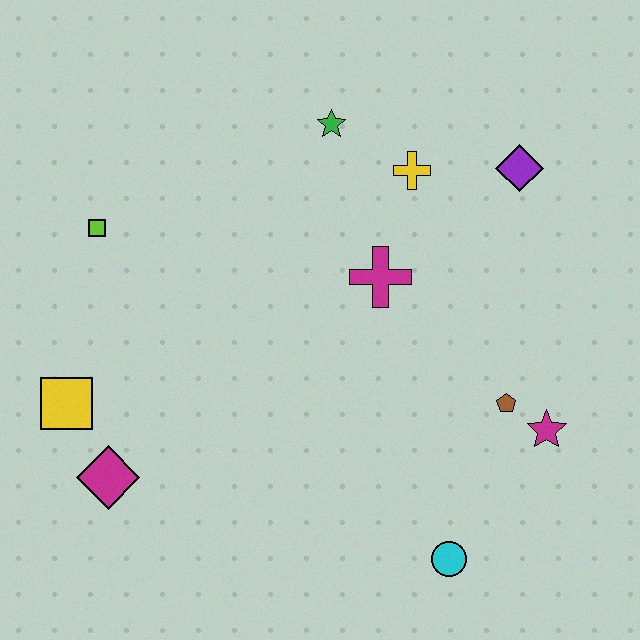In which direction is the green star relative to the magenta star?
The green star is above the magenta star.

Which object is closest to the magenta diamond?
The yellow square is closest to the magenta diamond.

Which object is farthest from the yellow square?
The purple diamond is farthest from the yellow square.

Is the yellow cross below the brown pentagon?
No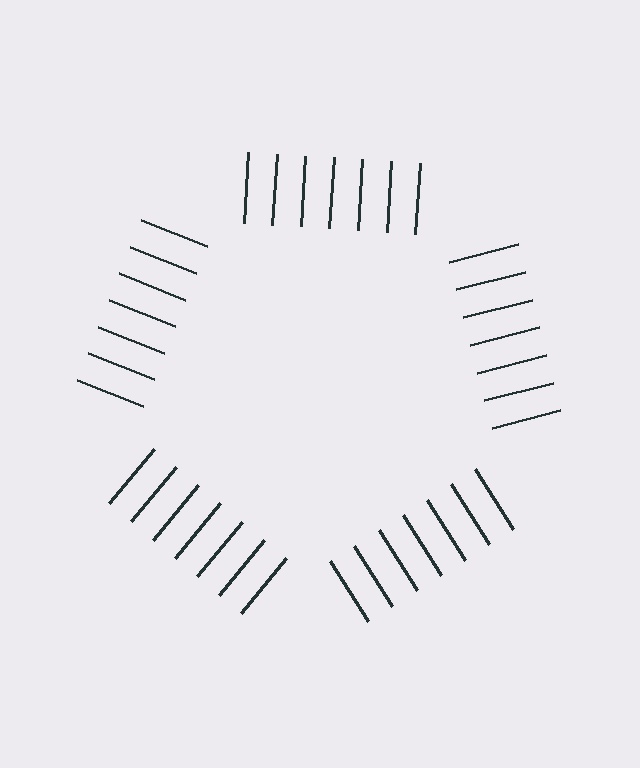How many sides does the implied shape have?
5 sides — the line-ends trace a pentagon.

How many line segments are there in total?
35 — 7 along each of the 5 edges.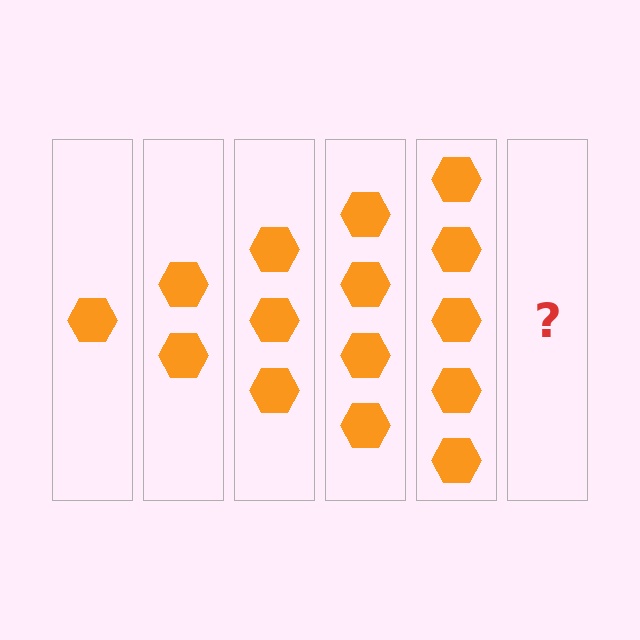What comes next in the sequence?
The next element should be 6 hexagons.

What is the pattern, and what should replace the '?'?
The pattern is that each step adds one more hexagon. The '?' should be 6 hexagons.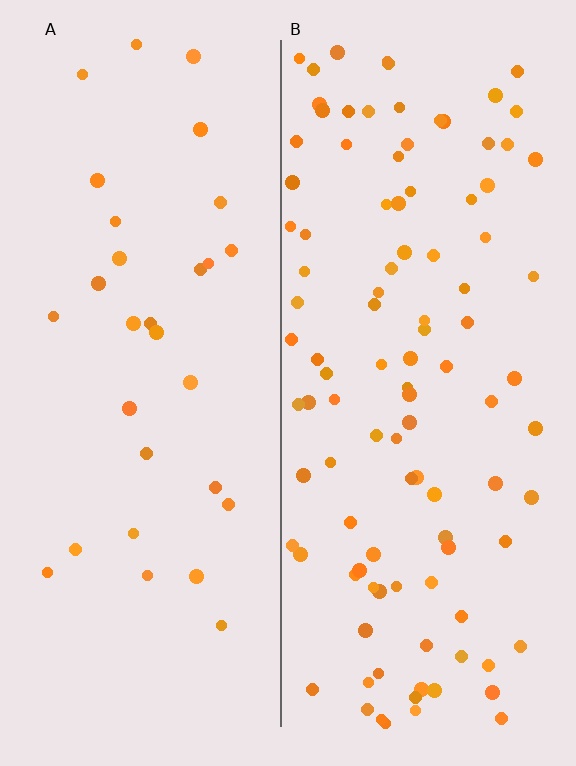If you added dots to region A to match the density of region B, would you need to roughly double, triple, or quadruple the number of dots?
Approximately triple.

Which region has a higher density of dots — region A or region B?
B (the right).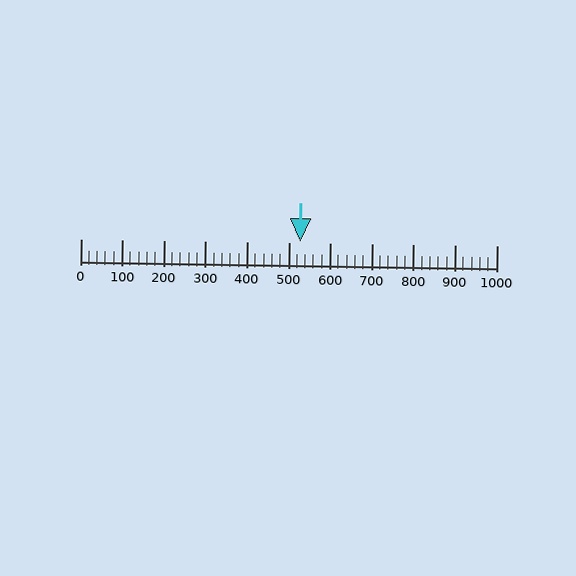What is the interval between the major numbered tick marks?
The major tick marks are spaced 100 units apart.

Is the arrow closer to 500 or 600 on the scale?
The arrow is closer to 500.